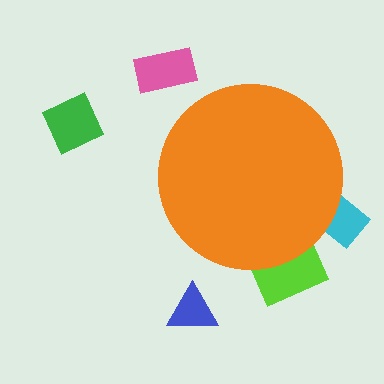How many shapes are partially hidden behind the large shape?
2 shapes are partially hidden.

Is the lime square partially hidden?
Yes, the lime square is partially hidden behind the orange circle.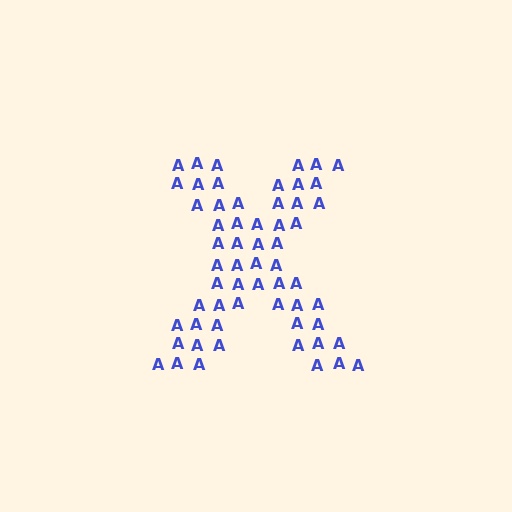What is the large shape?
The large shape is the letter X.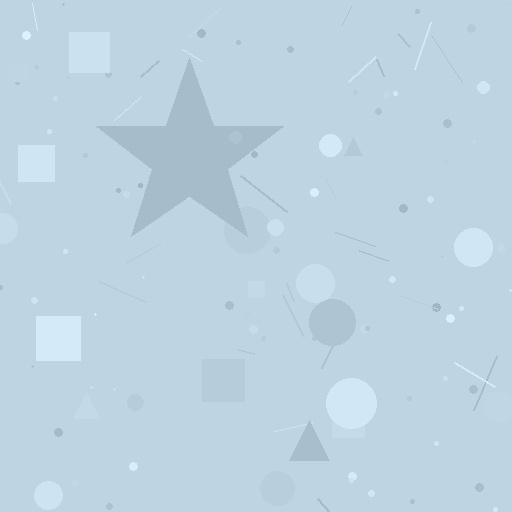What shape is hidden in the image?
A star is hidden in the image.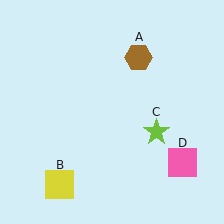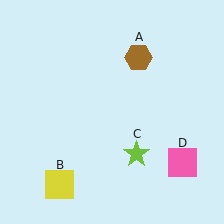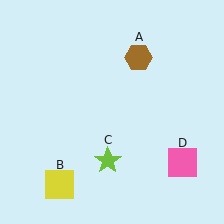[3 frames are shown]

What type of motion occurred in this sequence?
The lime star (object C) rotated clockwise around the center of the scene.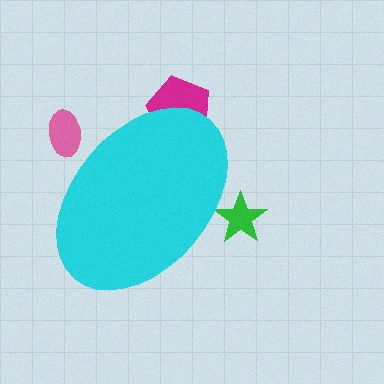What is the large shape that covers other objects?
A cyan ellipse.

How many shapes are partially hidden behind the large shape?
3 shapes are partially hidden.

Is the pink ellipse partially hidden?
Yes, the pink ellipse is partially hidden behind the cyan ellipse.